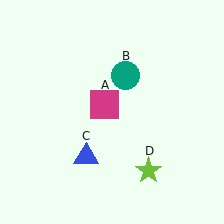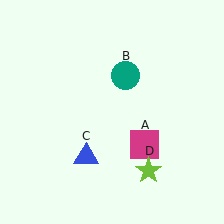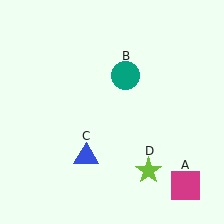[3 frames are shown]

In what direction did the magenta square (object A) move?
The magenta square (object A) moved down and to the right.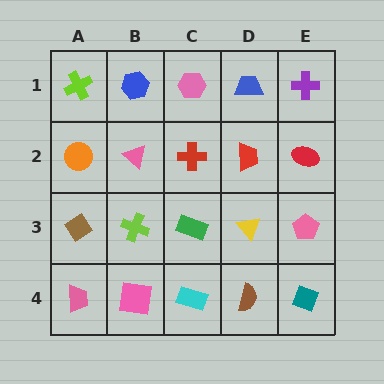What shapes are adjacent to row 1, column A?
An orange circle (row 2, column A), a blue hexagon (row 1, column B).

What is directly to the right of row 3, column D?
A pink pentagon.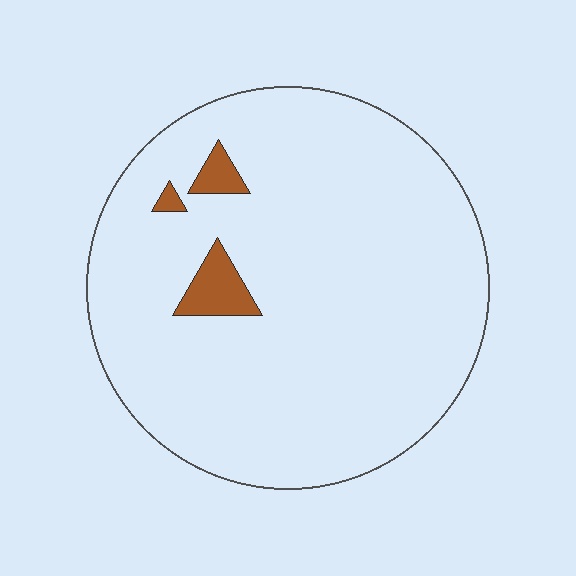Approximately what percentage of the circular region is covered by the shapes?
Approximately 5%.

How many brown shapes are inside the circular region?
3.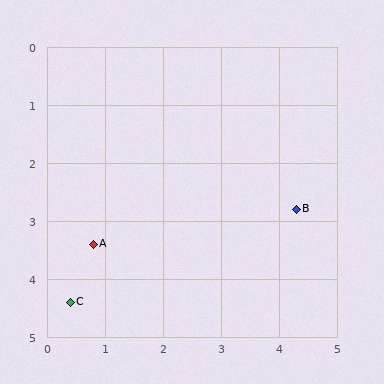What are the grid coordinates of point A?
Point A is at approximately (0.8, 3.4).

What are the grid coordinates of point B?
Point B is at approximately (4.3, 2.8).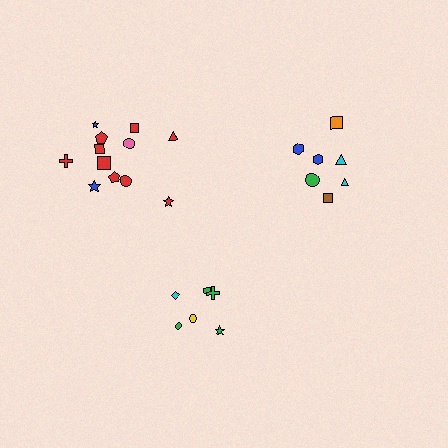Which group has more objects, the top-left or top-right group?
The top-left group.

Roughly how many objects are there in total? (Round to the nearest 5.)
Roughly 25 objects in total.